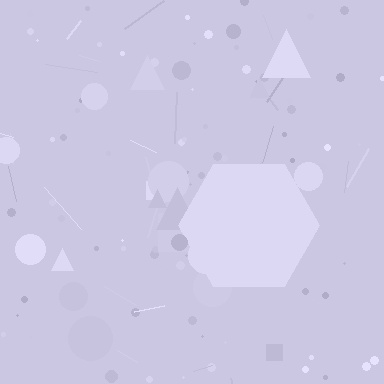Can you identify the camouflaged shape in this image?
The camouflaged shape is a hexagon.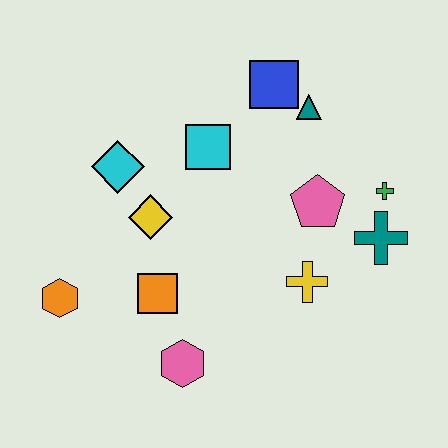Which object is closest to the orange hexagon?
The orange square is closest to the orange hexagon.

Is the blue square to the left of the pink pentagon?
Yes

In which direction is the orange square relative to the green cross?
The orange square is to the left of the green cross.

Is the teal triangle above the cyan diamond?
Yes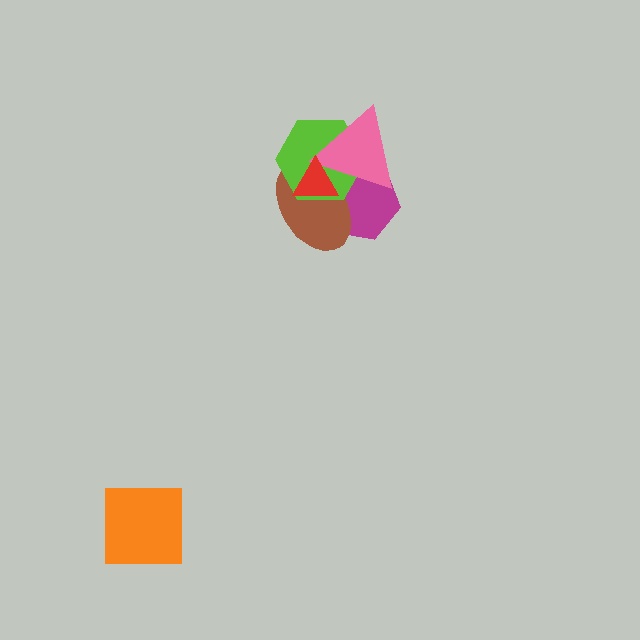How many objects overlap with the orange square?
0 objects overlap with the orange square.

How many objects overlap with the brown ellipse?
4 objects overlap with the brown ellipse.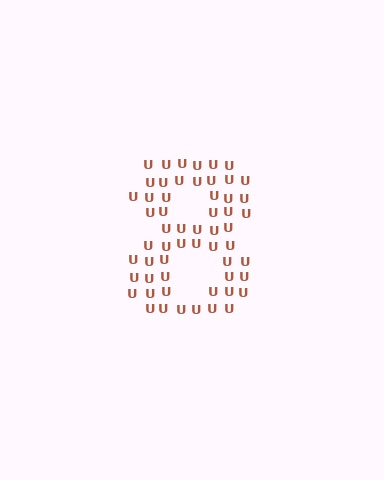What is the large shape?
The large shape is the digit 8.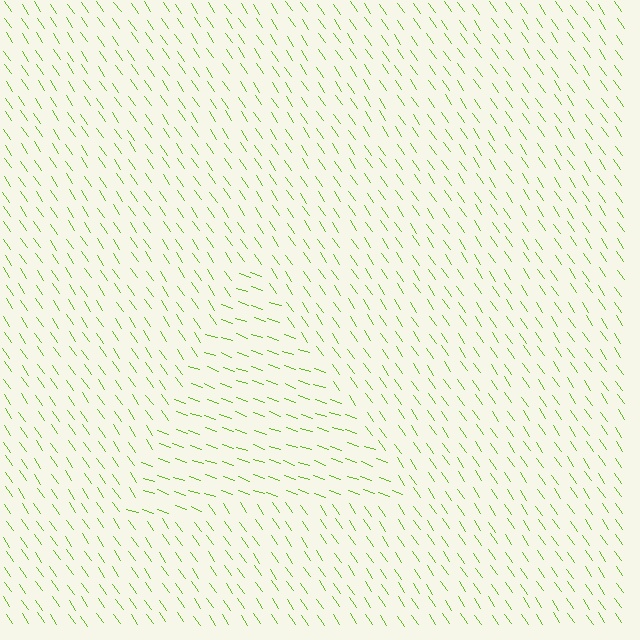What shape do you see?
I see a triangle.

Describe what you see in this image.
The image is filled with small lime line segments. A triangle region in the image has lines oriented differently from the surrounding lines, creating a visible texture boundary.